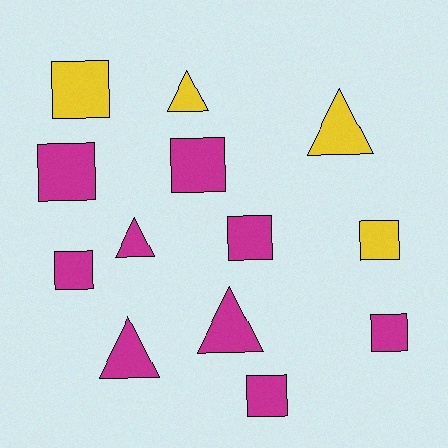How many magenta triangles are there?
There are 3 magenta triangles.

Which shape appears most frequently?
Square, with 8 objects.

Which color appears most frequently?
Magenta, with 9 objects.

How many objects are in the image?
There are 13 objects.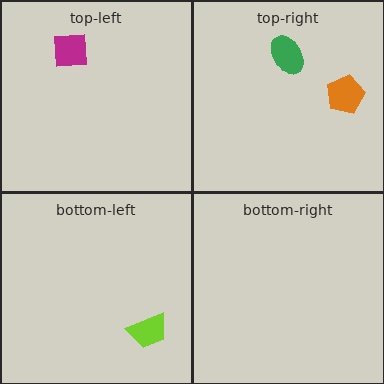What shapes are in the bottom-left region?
The lime trapezoid.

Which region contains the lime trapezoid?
The bottom-left region.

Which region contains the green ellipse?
The top-right region.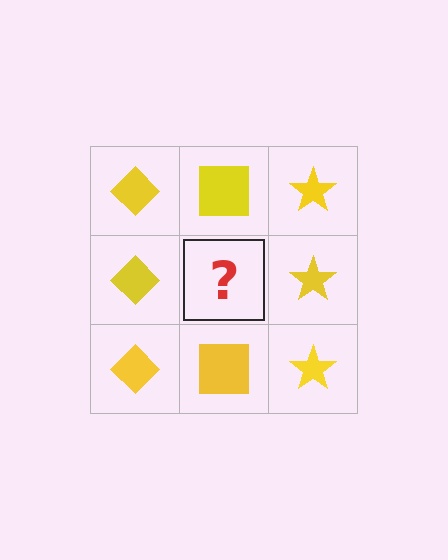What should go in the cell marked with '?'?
The missing cell should contain a yellow square.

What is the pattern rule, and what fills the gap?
The rule is that each column has a consistent shape. The gap should be filled with a yellow square.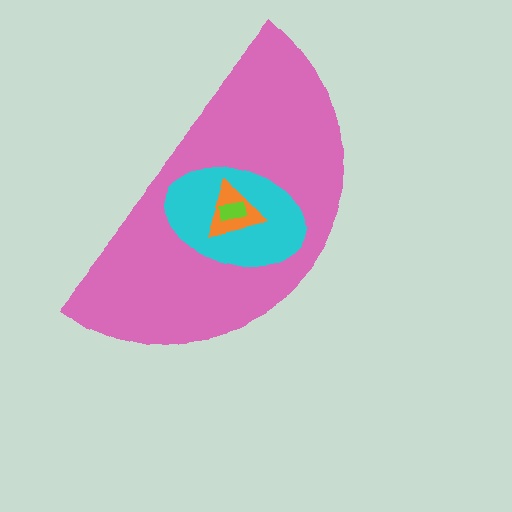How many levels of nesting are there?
4.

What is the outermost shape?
The pink semicircle.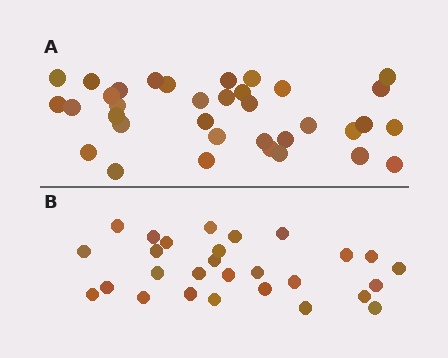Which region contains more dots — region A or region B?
Region A (the top region) has more dots.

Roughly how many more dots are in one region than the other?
Region A has roughly 8 or so more dots than region B.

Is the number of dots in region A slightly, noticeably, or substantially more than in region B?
Region A has noticeably more, but not dramatically so. The ratio is roughly 1.2 to 1.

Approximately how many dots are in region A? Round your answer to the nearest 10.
About 40 dots. (The exact count is 35, which rounds to 40.)